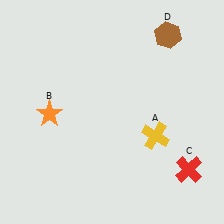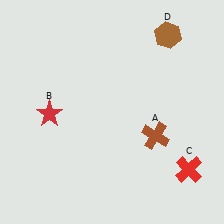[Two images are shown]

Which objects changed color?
A changed from yellow to brown. B changed from orange to red.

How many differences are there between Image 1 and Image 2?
There are 2 differences between the two images.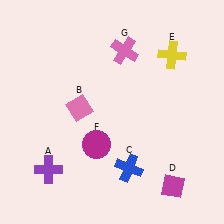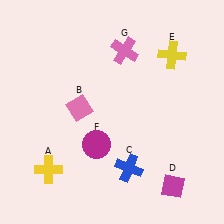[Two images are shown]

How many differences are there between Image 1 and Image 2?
There is 1 difference between the two images.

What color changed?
The cross (A) changed from purple in Image 1 to yellow in Image 2.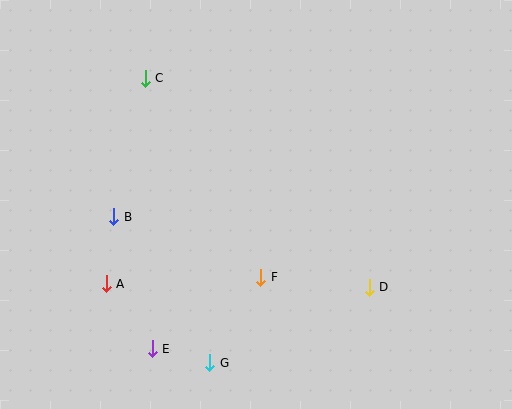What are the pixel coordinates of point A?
Point A is at (106, 284).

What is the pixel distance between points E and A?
The distance between E and A is 80 pixels.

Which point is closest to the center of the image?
Point F at (261, 277) is closest to the center.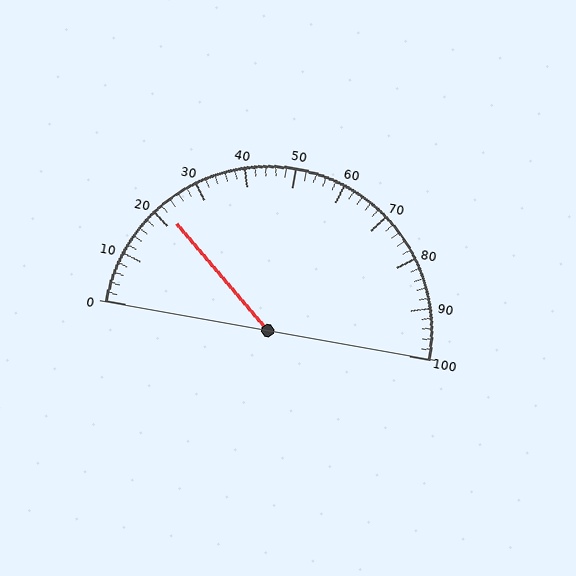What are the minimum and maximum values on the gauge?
The gauge ranges from 0 to 100.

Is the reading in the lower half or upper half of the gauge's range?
The reading is in the lower half of the range (0 to 100).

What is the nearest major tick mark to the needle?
The nearest major tick mark is 20.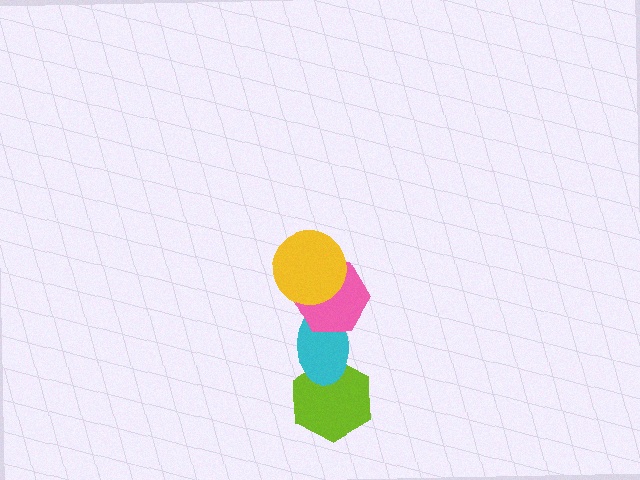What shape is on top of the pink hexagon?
The yellow circle is on top of the pink hexagon.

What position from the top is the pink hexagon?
The pink hexagon is 2nd from the top.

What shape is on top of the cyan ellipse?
The pink hexagon is on top of the cyan ellipse.